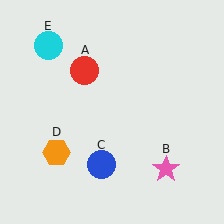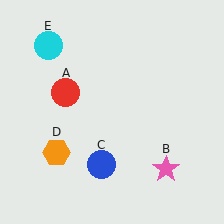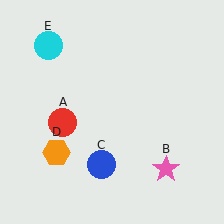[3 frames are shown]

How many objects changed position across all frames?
1 object changed position: red circle (object A).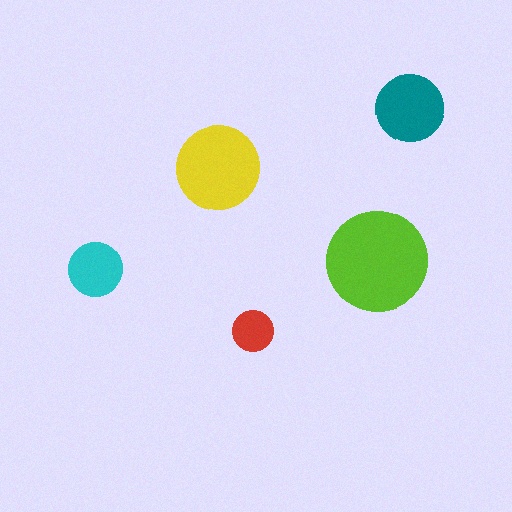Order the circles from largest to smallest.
the lime one, the yellow one, the teal one, the cyan one, the red one.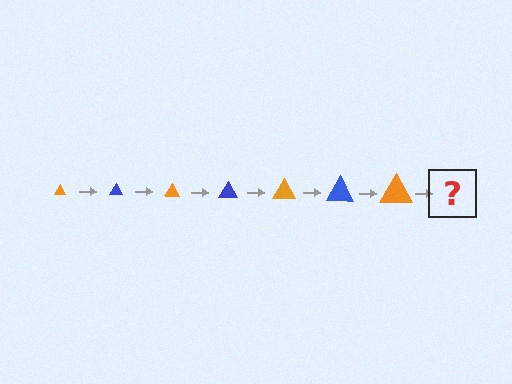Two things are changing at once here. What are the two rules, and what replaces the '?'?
The two rules are that the triangle grows larger each step and the color cycles through orange and blue. The '?' should be a blue triangle, larger than the previous one.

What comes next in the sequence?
The next element should be a blue triangle, larger than the previous one.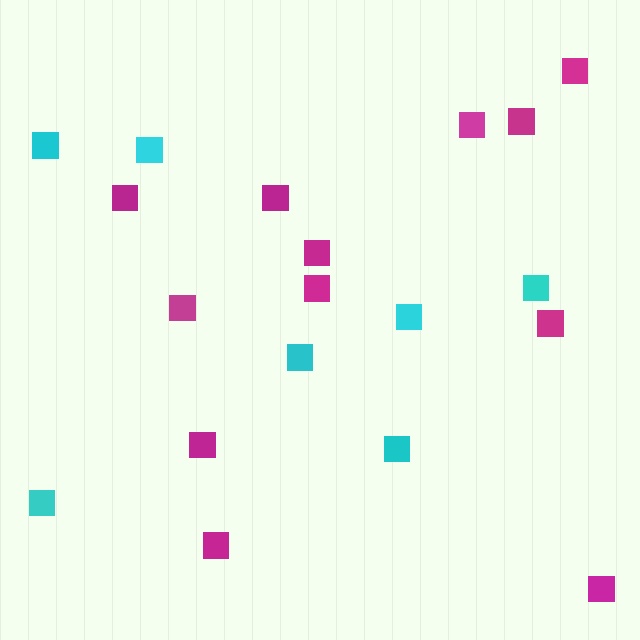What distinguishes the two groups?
There are 2 groups: one group of cyan squares (7) and one group of magenta squares (12).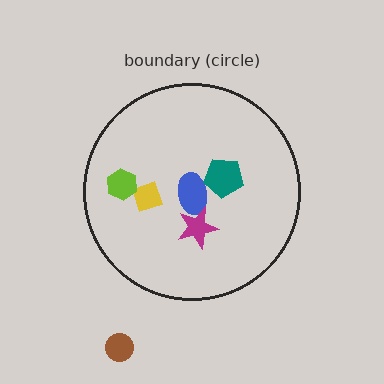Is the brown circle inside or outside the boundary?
Outside.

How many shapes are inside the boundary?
5 inside, 1 outside.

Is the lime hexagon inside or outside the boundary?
Inside.